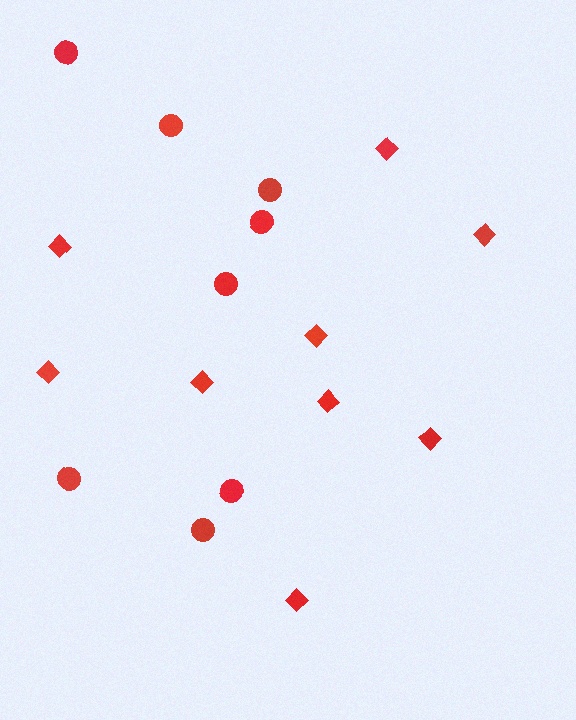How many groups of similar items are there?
There are 2 groups: one group of diamonds (9) and one group of circles (8).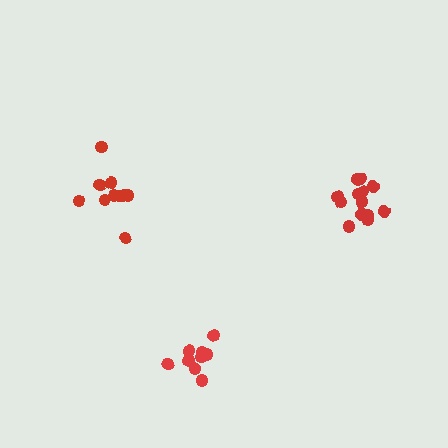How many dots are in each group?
Group 1: 13 dots, Group 2: 11 dots, Group 3: 9 dots (33 total).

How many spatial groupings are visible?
There are 3 spatial groupings.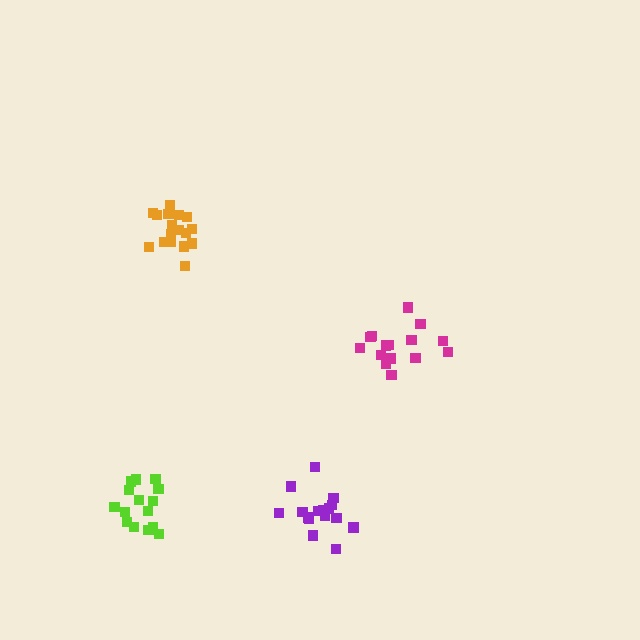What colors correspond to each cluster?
The clusters are colored: magenta, lime, purple, orange.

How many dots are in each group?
Group 1: 15 dots, Group 2: 15 dots, Group 3: 16 dots, Group 4: 17 dots (63 total).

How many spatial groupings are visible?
There are 4 spatial groupings.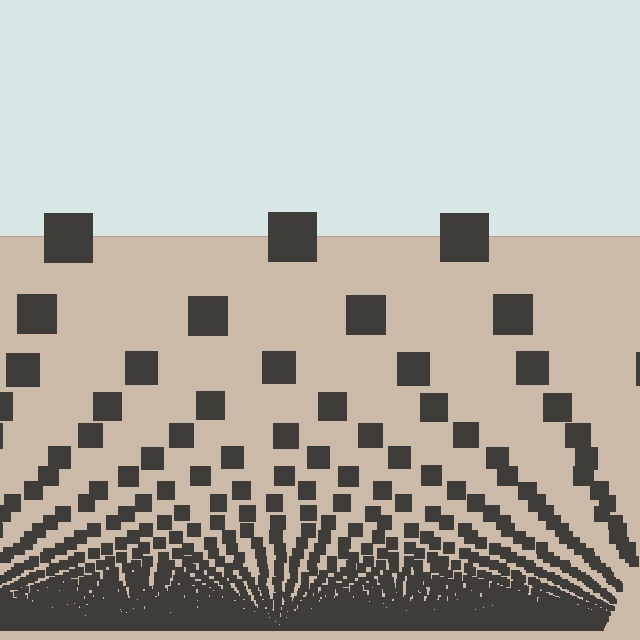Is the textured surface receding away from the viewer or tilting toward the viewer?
The surface appears to tilt toward the viewer. Texture elements get larger and sparser toward the top.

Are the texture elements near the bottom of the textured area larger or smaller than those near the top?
Smaller. The gradient is inverted — elements near the bottom are smaller and denser.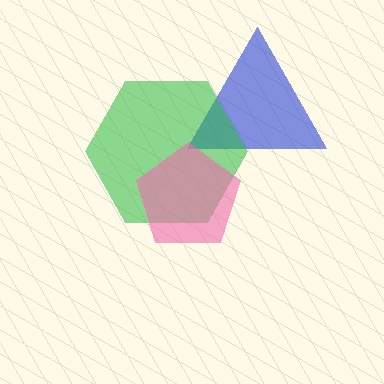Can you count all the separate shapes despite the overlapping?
Yes, there are 3 separate shapes.